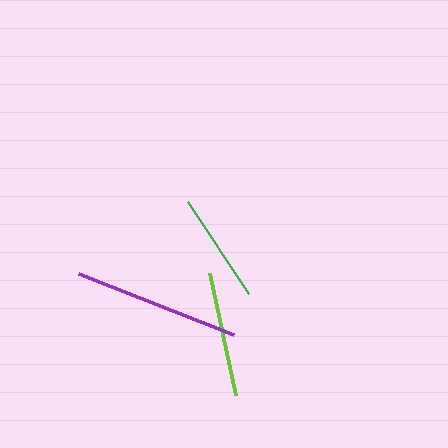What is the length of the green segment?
The green segment is approximately 111 pixels long.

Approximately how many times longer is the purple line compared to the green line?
The purple line is approximately 1.5 times the length of the green line.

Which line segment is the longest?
The purple line is the longest at approximately 166 pixels.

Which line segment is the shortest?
The green line is the shortest at approximately 111 pixels.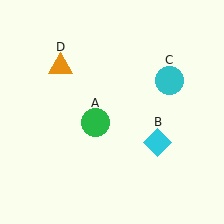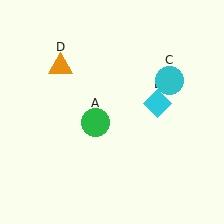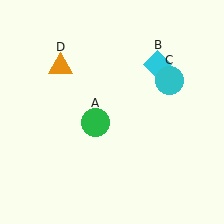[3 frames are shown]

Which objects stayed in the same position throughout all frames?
Green circle (object A) and cyan circle (object C) and orange triangle (object D) remained stationary.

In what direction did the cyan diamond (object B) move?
The cyan diamond (object B) moved up.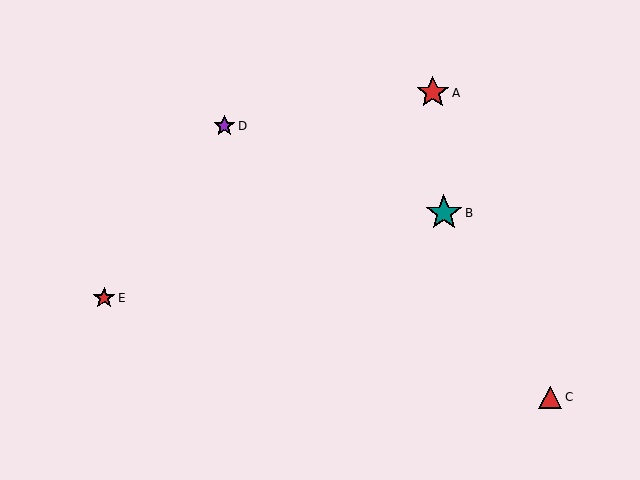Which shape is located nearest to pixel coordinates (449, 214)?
The teal star (labeled B) at (444, 213) is nearest to that location.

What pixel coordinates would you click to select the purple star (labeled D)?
Click at (224, 126) to select the purple star D.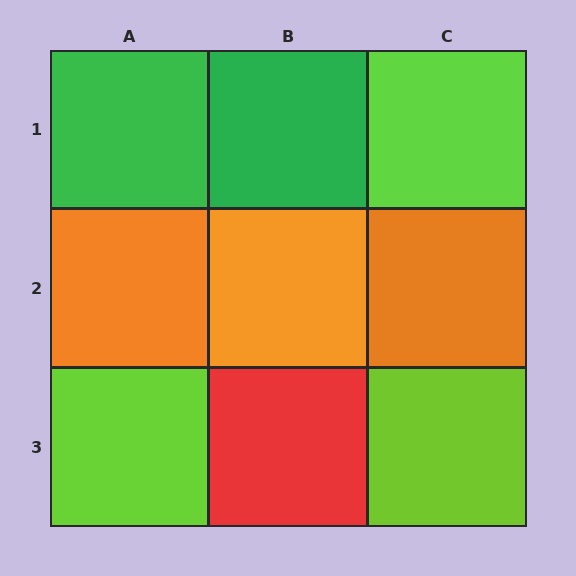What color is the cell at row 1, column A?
Green.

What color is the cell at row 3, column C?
Lime.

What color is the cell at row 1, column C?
Lime.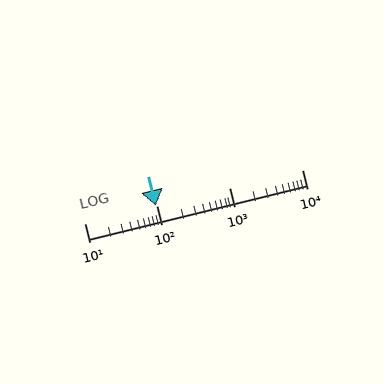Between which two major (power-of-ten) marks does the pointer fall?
The pointer is between 10 and 100.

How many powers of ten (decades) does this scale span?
The scale spans 3 decades, from 10 to 10000.